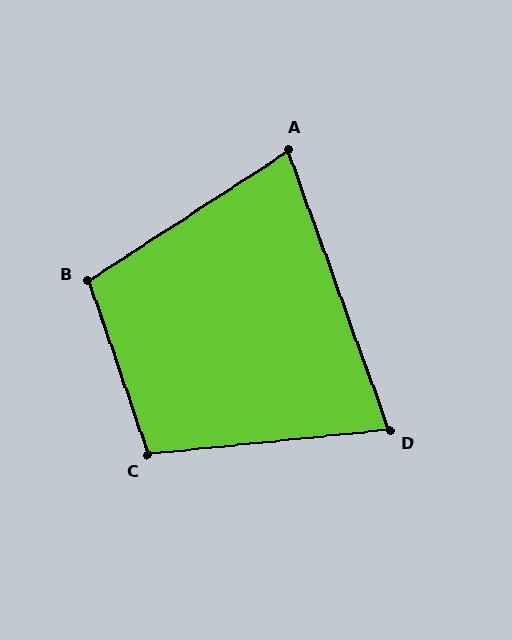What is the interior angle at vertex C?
Approximately 103 degrees (obtuse).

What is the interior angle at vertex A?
Approximately 77 degrees (acute).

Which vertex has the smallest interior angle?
D, at approximately 76 degrees.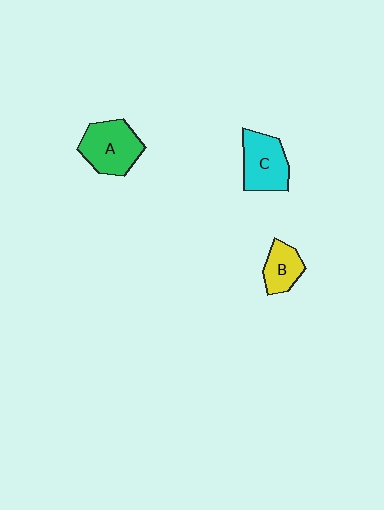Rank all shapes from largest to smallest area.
From largest to smallest: A (green), C (cyan), B (yellow).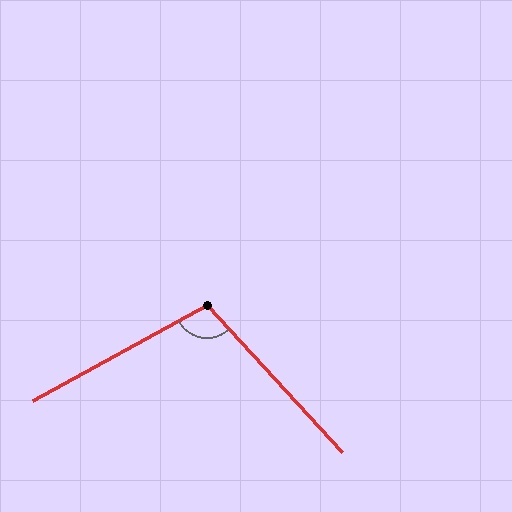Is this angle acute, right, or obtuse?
It is obtuse.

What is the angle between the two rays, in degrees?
Approximately 104 degrees.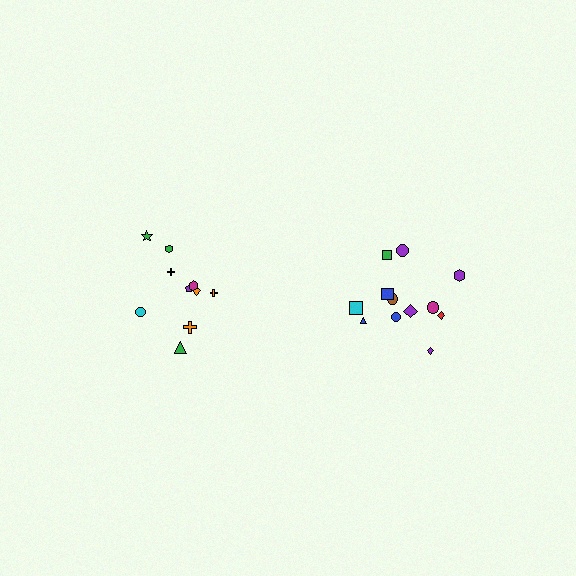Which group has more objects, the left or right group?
The right group.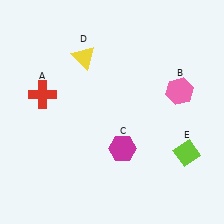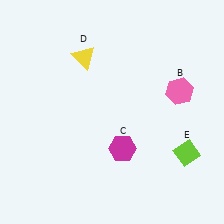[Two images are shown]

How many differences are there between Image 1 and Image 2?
There is 1 difference between the two images.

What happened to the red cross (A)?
The red cross (A) was removed in Image 2. It was in the top-left area of Image 1.